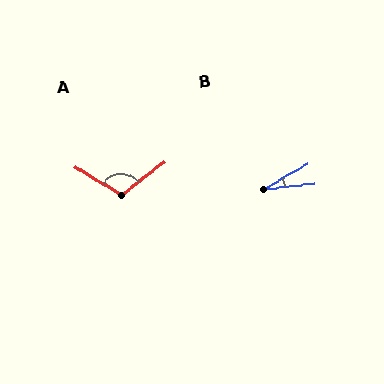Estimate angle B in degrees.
Approximately 23 degrees.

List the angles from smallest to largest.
B (23°), A (111°).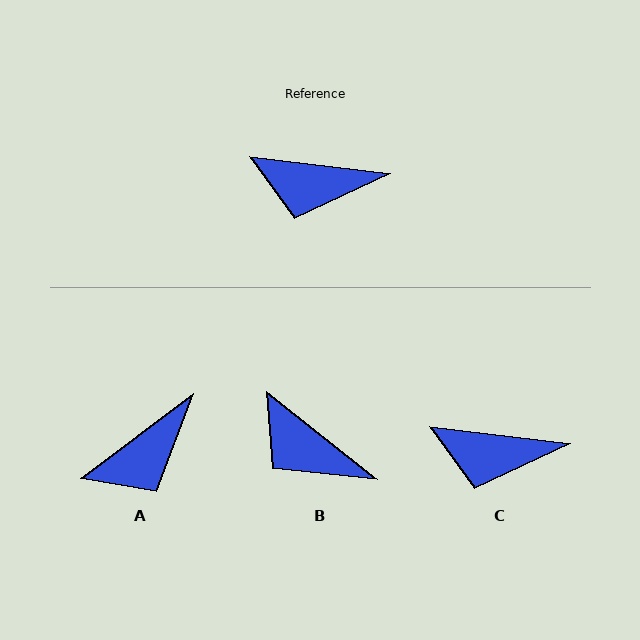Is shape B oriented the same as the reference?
No, it is off by about 31 degrees.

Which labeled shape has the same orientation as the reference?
C.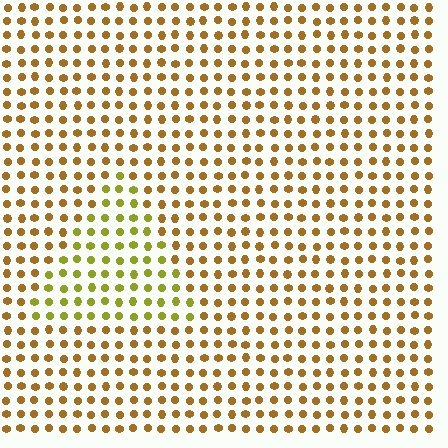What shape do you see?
I see a triangle.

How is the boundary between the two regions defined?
The boundary is defined purely by a slight shift in hue (about 33 degrees). Spacing, size, and orientation are identical on both sides.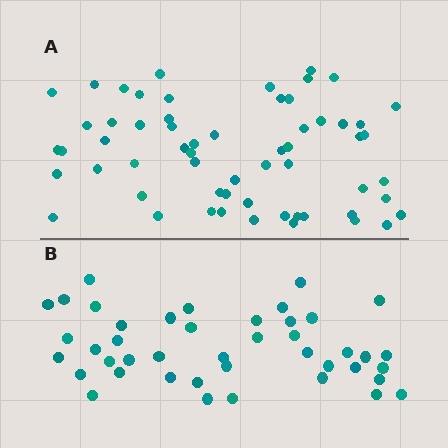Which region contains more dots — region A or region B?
Region A (the top region) has more dots.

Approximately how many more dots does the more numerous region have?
Region A has approximately 15 more dots than region B.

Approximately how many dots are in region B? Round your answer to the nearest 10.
About 40 dots. (The exact count is 43, which rounds to 40.)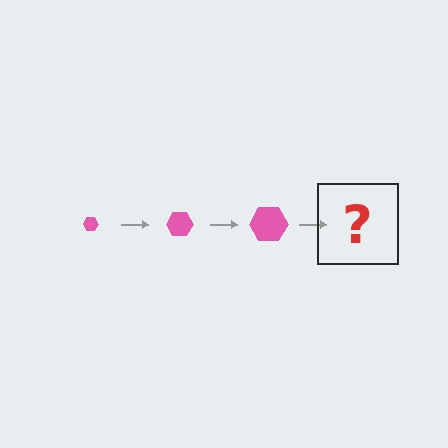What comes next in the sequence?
The next element should be a pink hexagon, larger than the previous one.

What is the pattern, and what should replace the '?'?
The pattern is that the hexagon gets progressively larger each step. The '?' should be a pink hexagon, larger than the previous one.